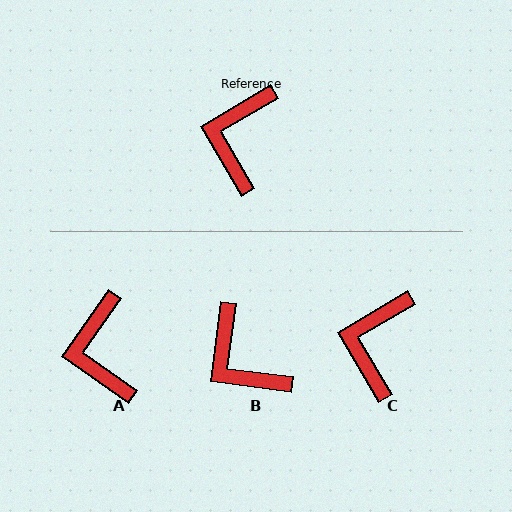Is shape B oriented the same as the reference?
No, it is off by about 52 degrees.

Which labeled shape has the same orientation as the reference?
C.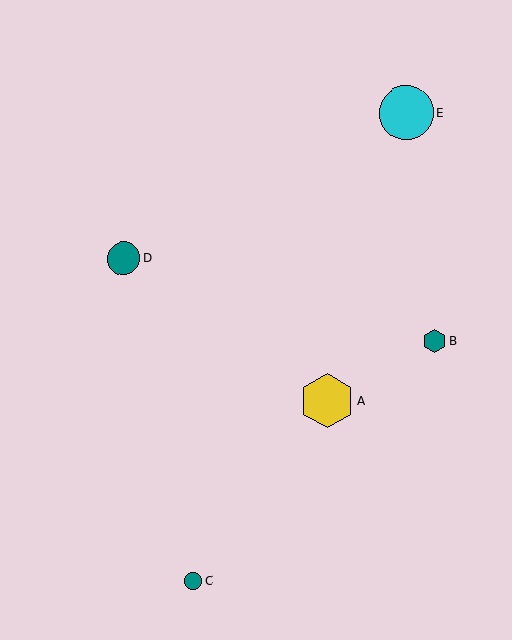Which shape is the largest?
The yellow hexagon (labeled A) is the largest.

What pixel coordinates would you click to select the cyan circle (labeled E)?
Click at (406, 113) to select the cyan circle E.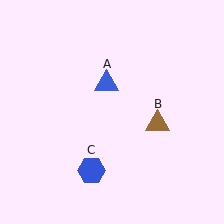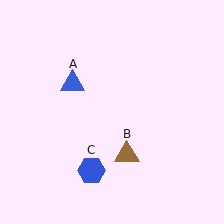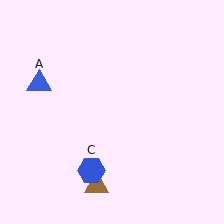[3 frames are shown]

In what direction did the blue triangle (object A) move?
The blue triangle (object A) moved left.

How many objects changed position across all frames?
2 objects changed position: blue triangle (object A), brown triangle (object B).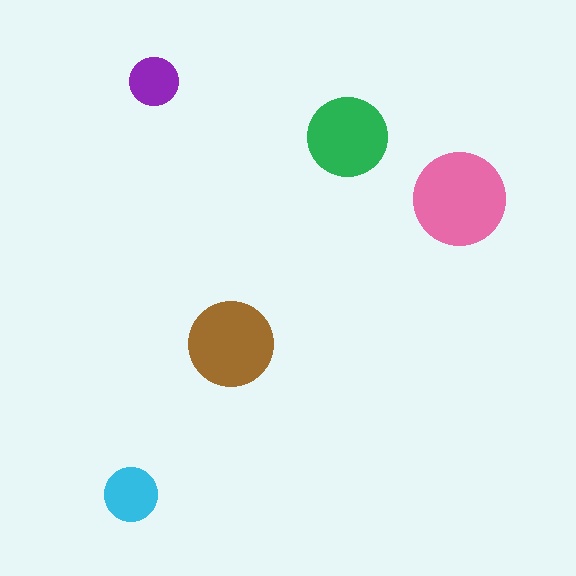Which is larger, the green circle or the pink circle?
The pink one.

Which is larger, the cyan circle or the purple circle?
The cyan one.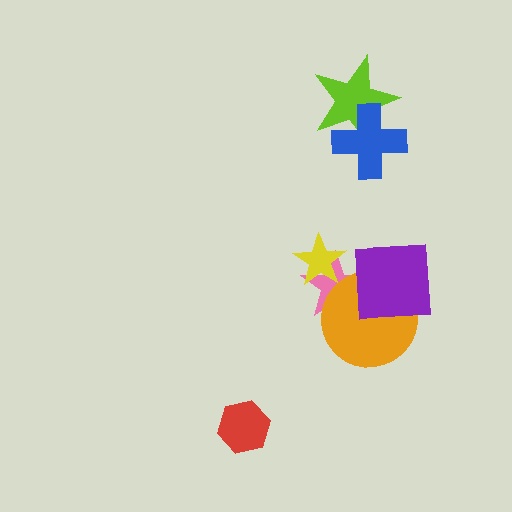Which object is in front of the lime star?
The blue cross is in front of the lime star.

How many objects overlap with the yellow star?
1 object overlaps with the yellow star.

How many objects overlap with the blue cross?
1 object overlaps with the blue cross.